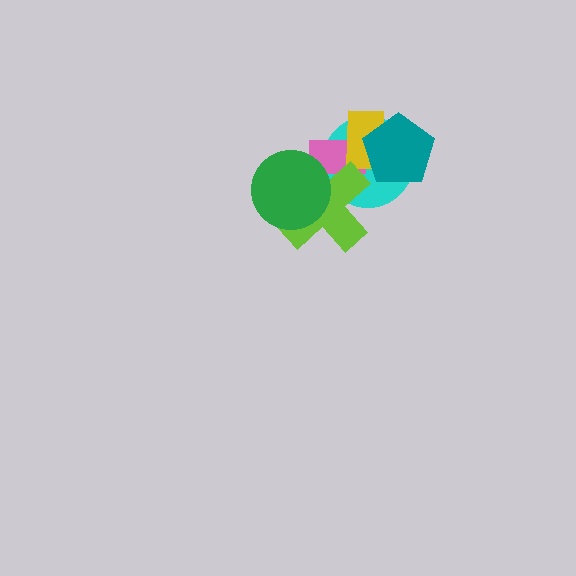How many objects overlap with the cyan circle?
4 objects overlap with the cyan circle.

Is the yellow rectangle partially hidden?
Yes, it is partially covered by another shape.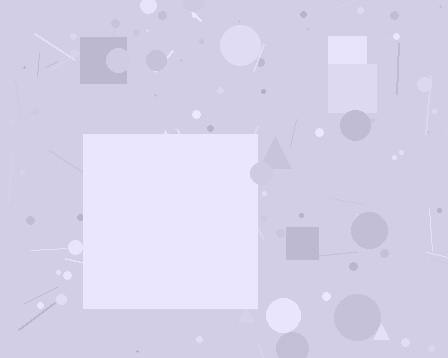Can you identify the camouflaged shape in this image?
The camouflaged shape is a square.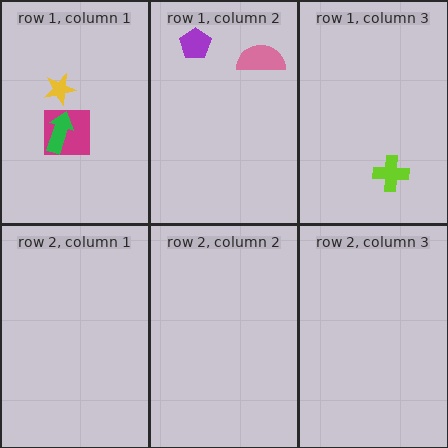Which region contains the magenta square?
The row 1, column 1 region.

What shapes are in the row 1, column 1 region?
The magenta square, the green arrow, the yellow star.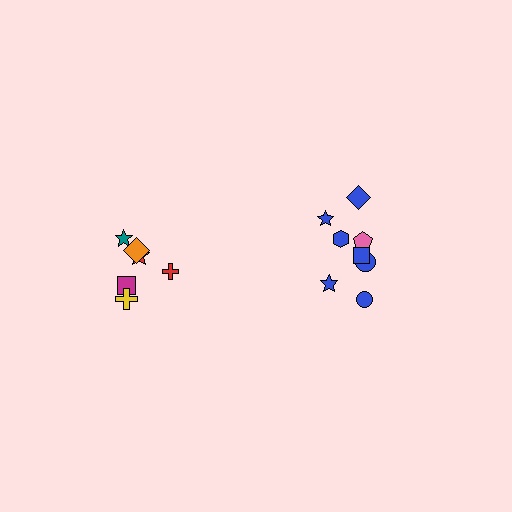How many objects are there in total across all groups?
There are 14 objects.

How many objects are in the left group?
There are 6 objects.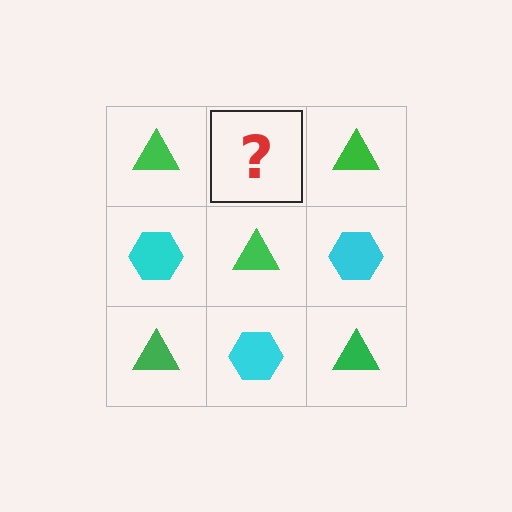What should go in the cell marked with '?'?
The missing cell should contain a cyan hexagon.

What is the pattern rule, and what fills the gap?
The rule is that it alternates green triangle and cyan hexagon in a checkerboard pattern. The gap should be filled with a cyan hexagon.